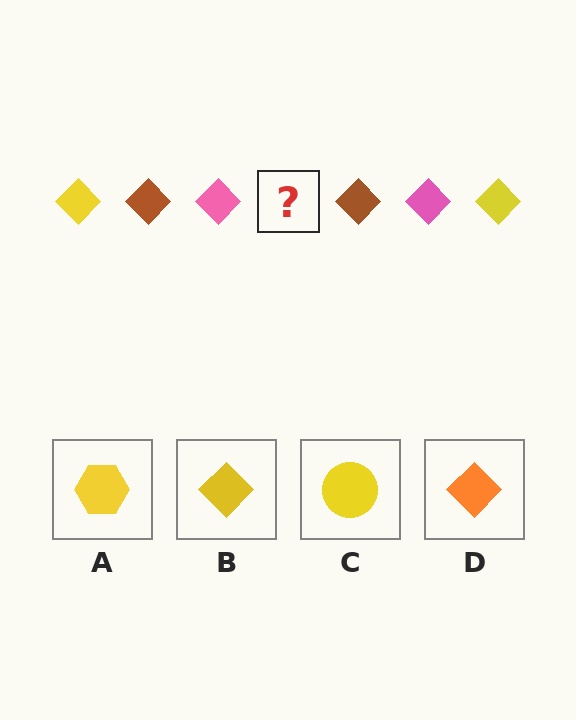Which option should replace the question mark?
Option B.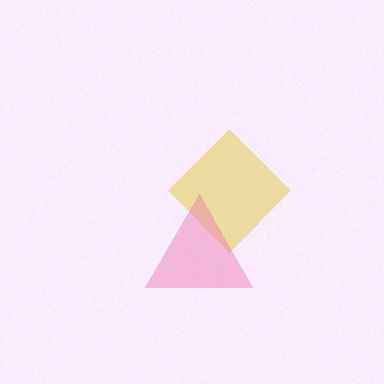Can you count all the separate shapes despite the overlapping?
Yes, there are 2 separate shapes.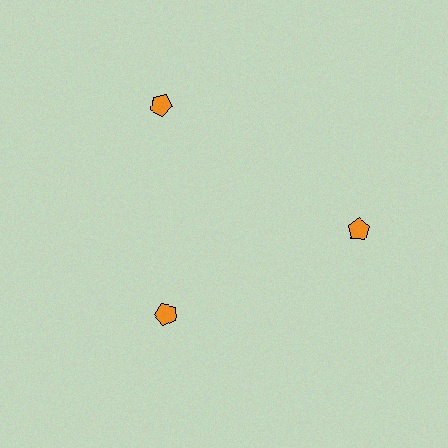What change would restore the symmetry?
The symmetry would be restored by moving it outward, back onto the ring so that all 3 pentagons sit at equal angles and equal distance from the center.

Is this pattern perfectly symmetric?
No. The 3 orange pentagons are arranged in a ring, but one element near the 7 o'clock position is pulled inward toward the center, breaking the 3-fold rotational symmetry.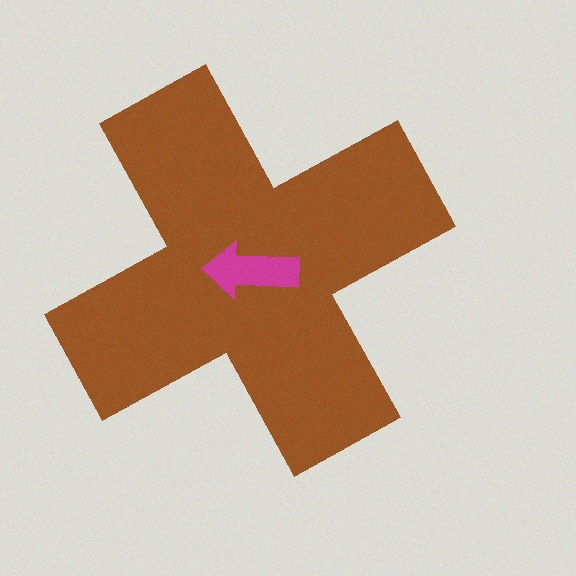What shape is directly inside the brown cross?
The magenta arrow.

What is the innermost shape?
The magenta arrow.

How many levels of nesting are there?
2.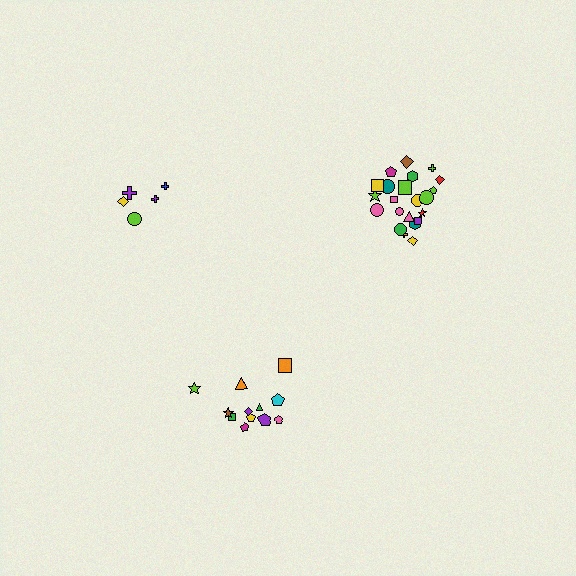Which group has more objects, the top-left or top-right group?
The top-right group.